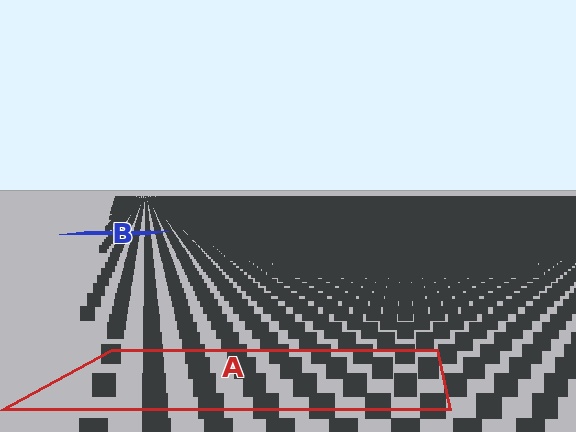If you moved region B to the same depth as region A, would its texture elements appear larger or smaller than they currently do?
They would appear larger. At a closer depth, the same texture elements are projected at a bigger on-screen size.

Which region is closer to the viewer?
Region A is closer. The texture elements there are larger and more spread out.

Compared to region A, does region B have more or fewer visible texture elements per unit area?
Region B has more texture elements per unit area — they are packed more densely because it is farther away.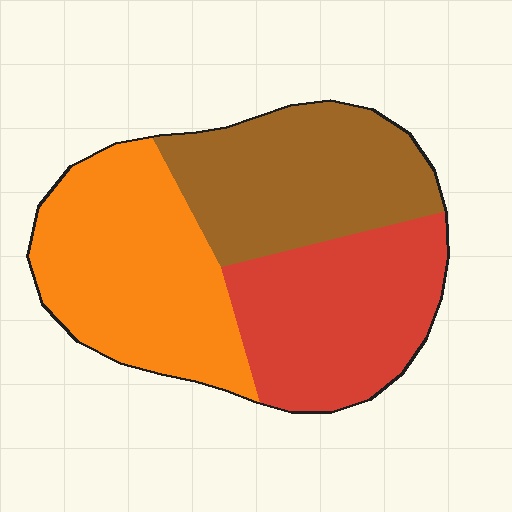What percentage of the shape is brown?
Brown takes up about one third (1/3) of the shape.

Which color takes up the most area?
Orange, at roughly 35%.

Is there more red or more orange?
Orange.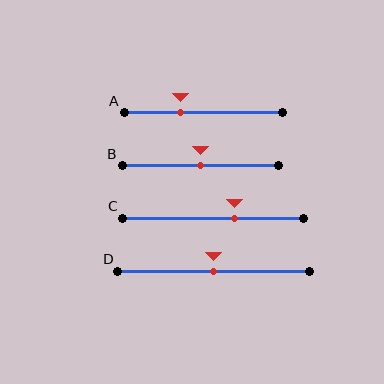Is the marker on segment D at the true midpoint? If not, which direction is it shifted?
Yes, the marker on segment D is at the true midpoint.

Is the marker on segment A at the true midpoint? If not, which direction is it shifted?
No, the marker on segment A is shifted to the left by about 15% of the segment length.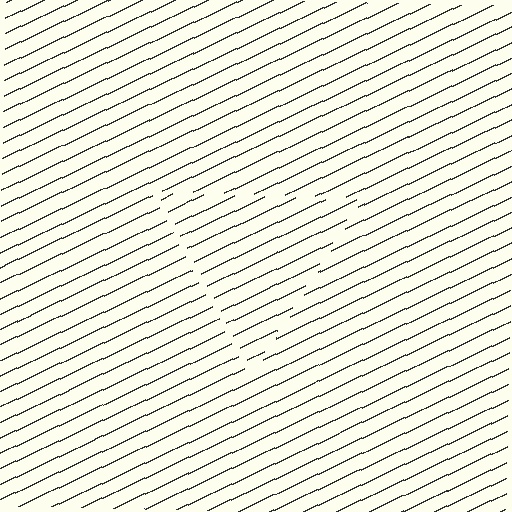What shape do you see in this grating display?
An illusory triangle. The interior of the shape contains the same grating, shifted by half a period — the contour is defined by the phase discontinuity where line-ends from the inner and outer gratings abut.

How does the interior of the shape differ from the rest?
The interior of the shape contains the same grating, shifted by half a period — the contour is defined by the phase discontinuity where line-ends from the inner and outer gratings abut.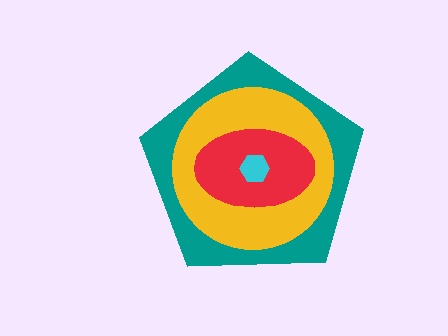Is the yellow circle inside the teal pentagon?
Yes.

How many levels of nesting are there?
4.